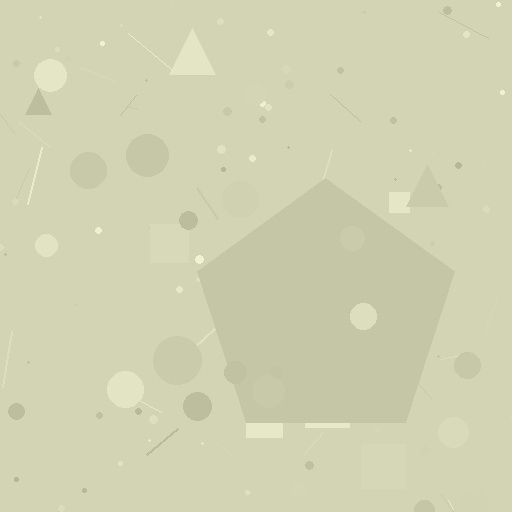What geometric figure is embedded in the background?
A pentagon is embedded in the background.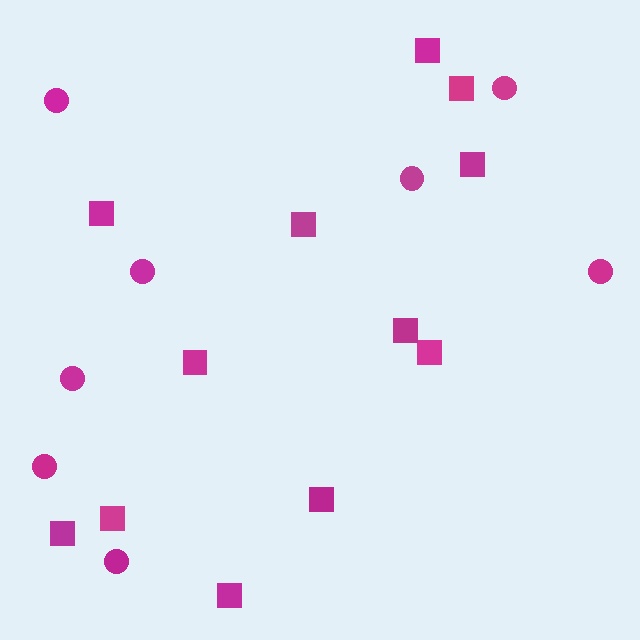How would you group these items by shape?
There are 2 groups: one group of squares (12) and one group of circles (8).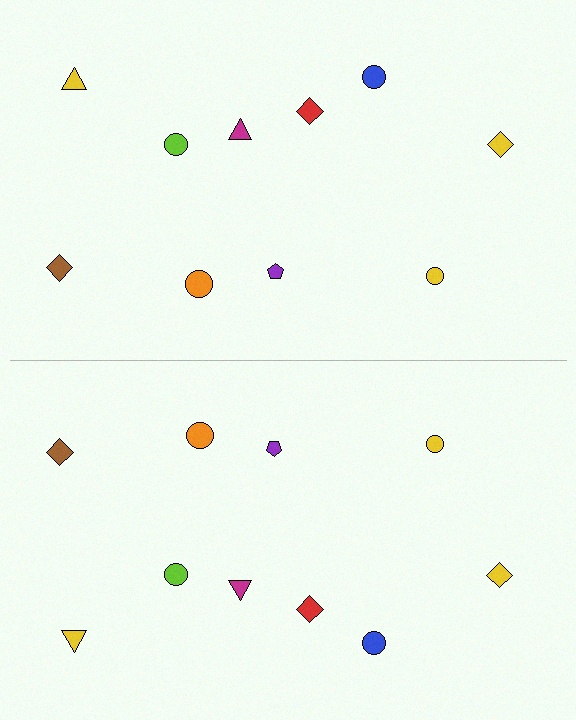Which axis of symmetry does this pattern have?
The pattern has a horizontal axis of symmetry running through the center of the image.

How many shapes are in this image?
There are 20 shapes in this image.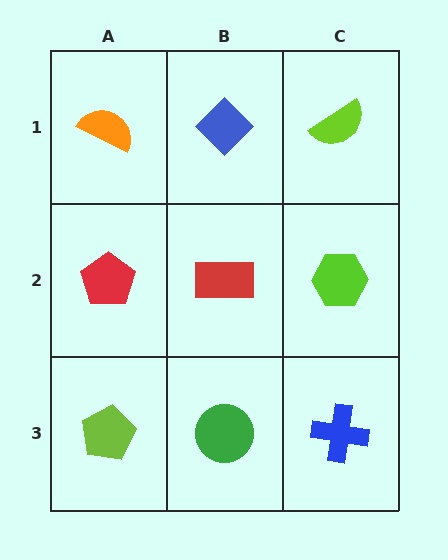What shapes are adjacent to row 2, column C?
A lime semicircle (row 1, column C), a blue cross (row 3, column C), a red rectangle (row 2, column B).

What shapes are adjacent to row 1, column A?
A red pentagon (row 2, column A), a blue diamond (row 1, column B).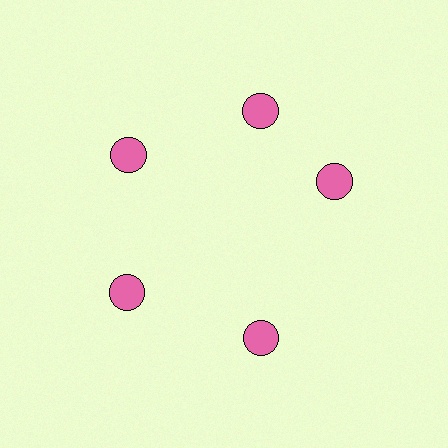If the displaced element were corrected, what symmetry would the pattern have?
It would have 5-fold rotational symmetry — the pattern would map onto itself every 72 degrees.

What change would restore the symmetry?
The symmetry would be restored by rotating it back into even spacing with its neighbors so that all 5 circles sit at equal angles and equal distance from the center.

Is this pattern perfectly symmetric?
No. The 5 pink circles are arranged in a ring, but one element near the 3 o'clock position is rotated out of alignment along the ring, breaking the 5-fold rotational symmetry.